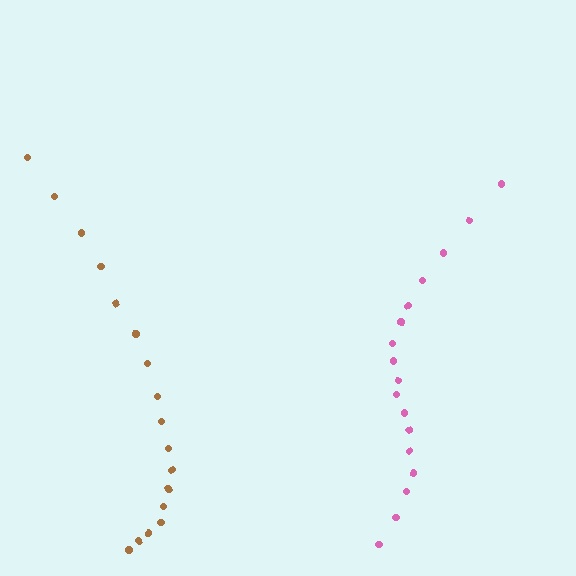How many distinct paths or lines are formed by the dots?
There are 2 distinct paths.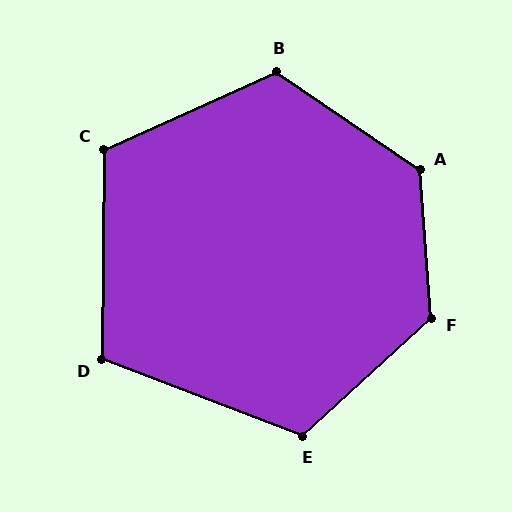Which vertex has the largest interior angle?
F, at approximately 128 degrees.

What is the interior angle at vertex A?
Approximately 128 degrees (obtuse).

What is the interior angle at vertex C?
Approximately 115 degrees (obtuse).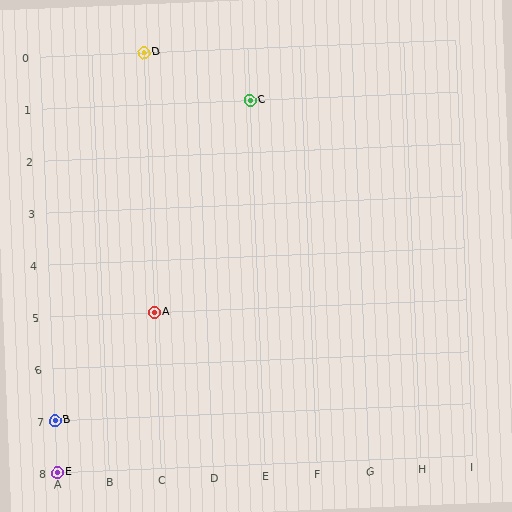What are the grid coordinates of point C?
Point C is at grid coordinates (E, 1).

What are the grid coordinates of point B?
Point B is at grid coordinates (A, 7).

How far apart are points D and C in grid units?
Points D and C are 2 columns and 1 row apart (about 2.2 grid units diagonally).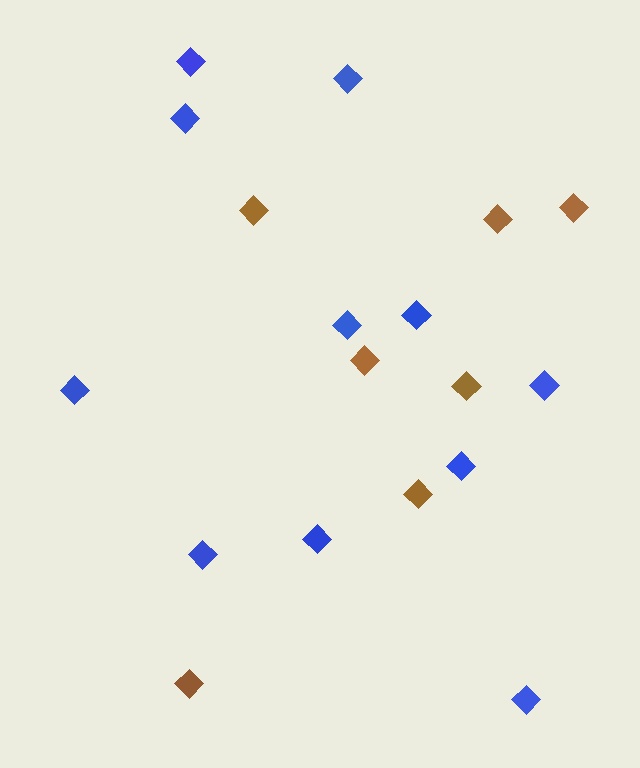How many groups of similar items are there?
There are 2 groups: one group of blue diamonds (11) and one group of brown diamonds (7).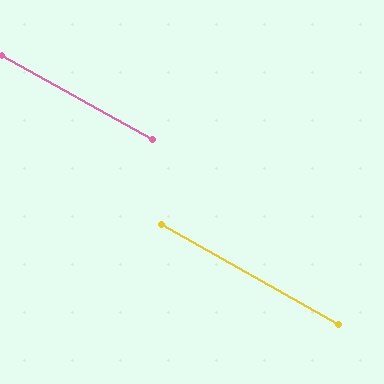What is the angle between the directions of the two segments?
Approximately 0 degrees.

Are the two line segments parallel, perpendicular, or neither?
Parallel — their directions differ by only 0.1°.